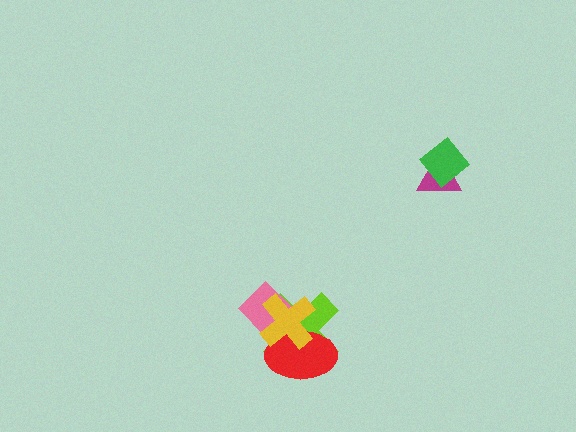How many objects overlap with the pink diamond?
2 objects overlap with the pink diamond.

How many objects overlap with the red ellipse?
2 objects overlap with the red ellipse.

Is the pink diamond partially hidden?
Yes, it is partially covered by another shape.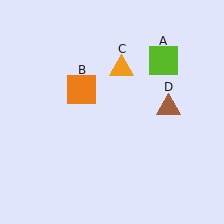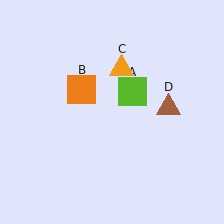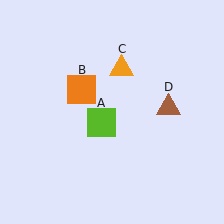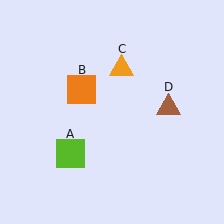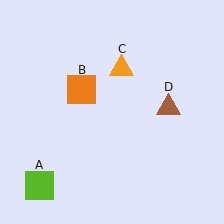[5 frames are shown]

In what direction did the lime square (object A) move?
The lime square (object A) moved down and to the left.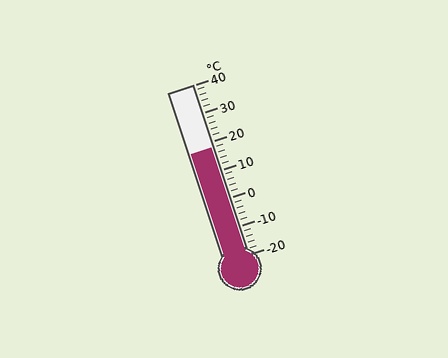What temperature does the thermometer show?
The thermometer shows approximately 18°C.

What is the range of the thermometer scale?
The thermometer scale ranges from -20°C to 40°C.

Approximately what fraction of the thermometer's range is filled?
The thermometer is filled to approximately 65% of its range.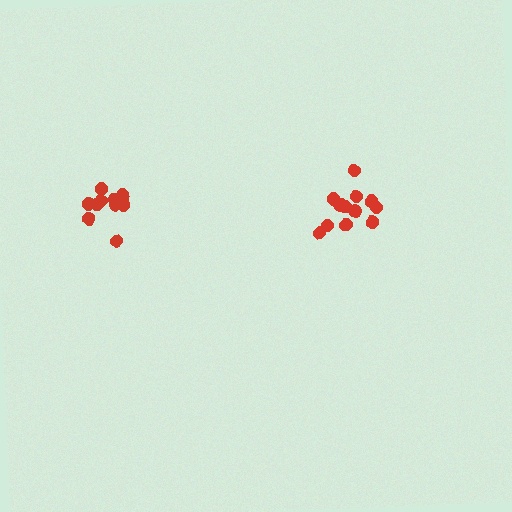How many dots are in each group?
Group 1: 12 dots, Group 2: 12 dots (24 total).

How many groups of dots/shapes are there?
There are 2 groups.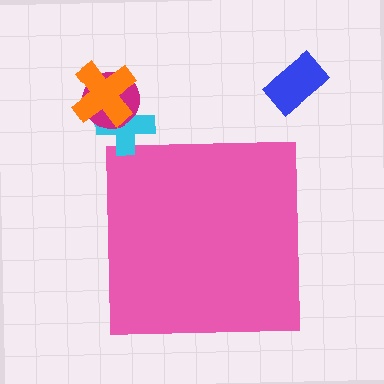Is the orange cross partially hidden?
No, the orange cross is fully visible.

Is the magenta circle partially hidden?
No, the magenta circle is fully visible.